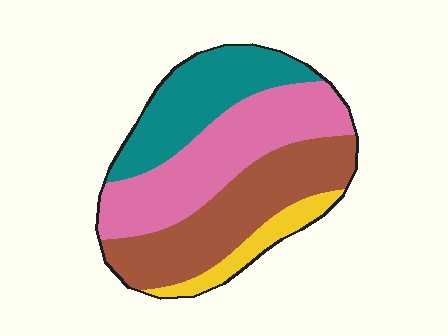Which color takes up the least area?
Yellow, at roughly 10%.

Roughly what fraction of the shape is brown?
Brown covers around 30% of the shape.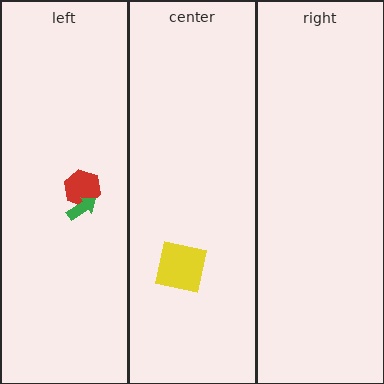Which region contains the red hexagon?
The left region.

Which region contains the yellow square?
The center region.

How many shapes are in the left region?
2.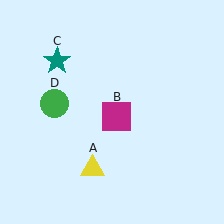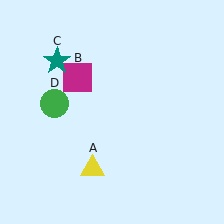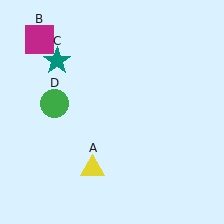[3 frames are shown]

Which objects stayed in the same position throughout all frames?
Yellow triangle (object A) and teal star (object C) and green circle (object D) remained stationary.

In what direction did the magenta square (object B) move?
The magenta square (object B) moved up and to the left.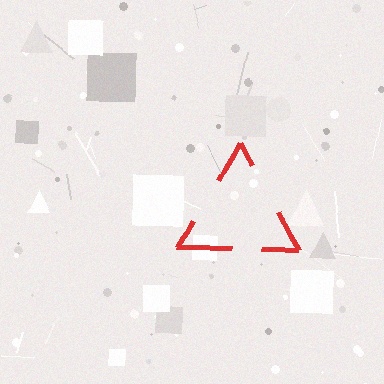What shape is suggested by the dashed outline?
The dashed outline suggests a triangle.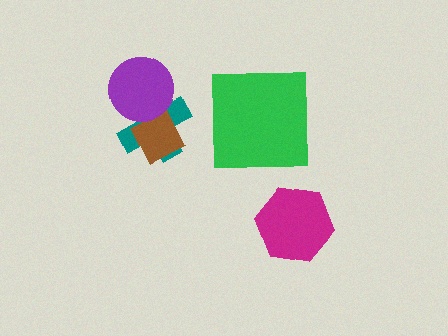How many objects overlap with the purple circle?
2 objects overlap with the purple circle.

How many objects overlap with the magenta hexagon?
0 objects overlap with the magenta hexagon.